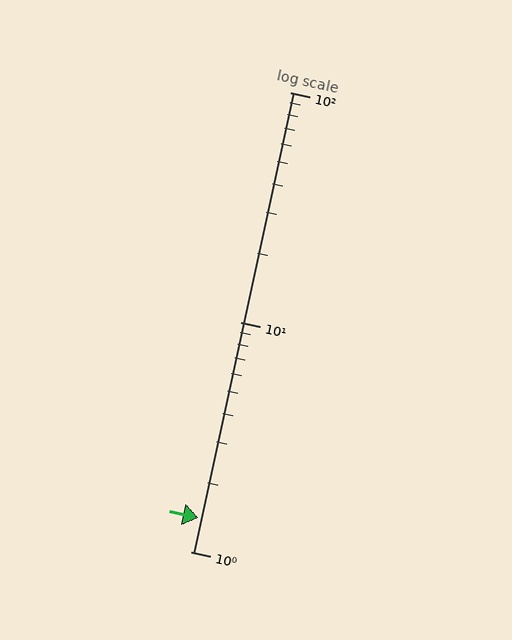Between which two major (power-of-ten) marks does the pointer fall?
The pointer is between 1 and 10.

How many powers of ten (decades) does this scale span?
The scale spans 2 decades, from 1 to 100.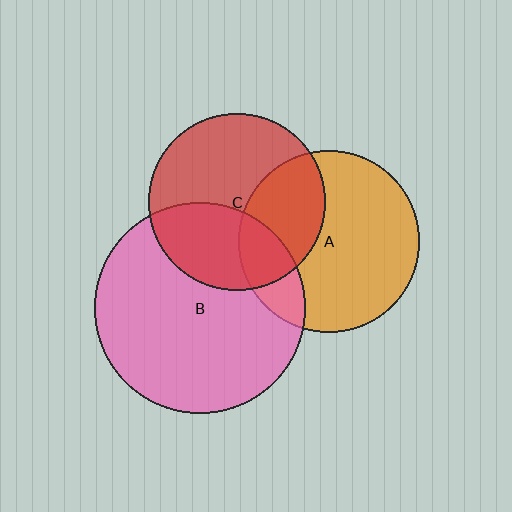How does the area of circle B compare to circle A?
Approximately 1.4 times.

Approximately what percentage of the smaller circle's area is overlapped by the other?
Approximately 20%.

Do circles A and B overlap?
Yes.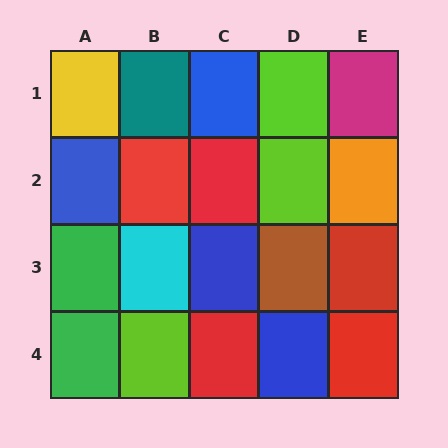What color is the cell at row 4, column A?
Green.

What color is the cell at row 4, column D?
Blue.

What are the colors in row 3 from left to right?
Green, cyan, blue, brown, red.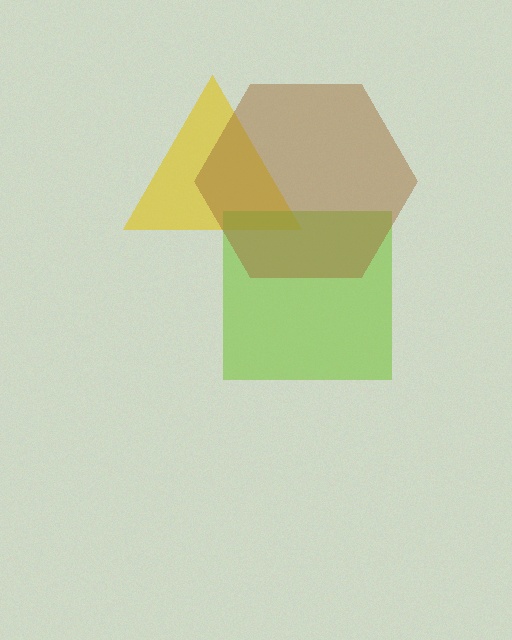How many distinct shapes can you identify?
There are 3 distinct shapes: a yellow triangle, a lime square, a brown hexagon.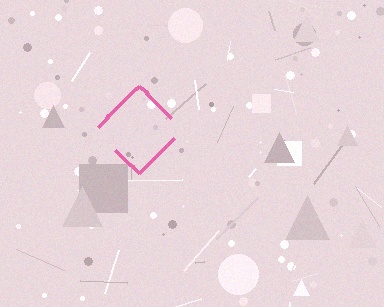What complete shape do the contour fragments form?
The contour fragments form a diamond.